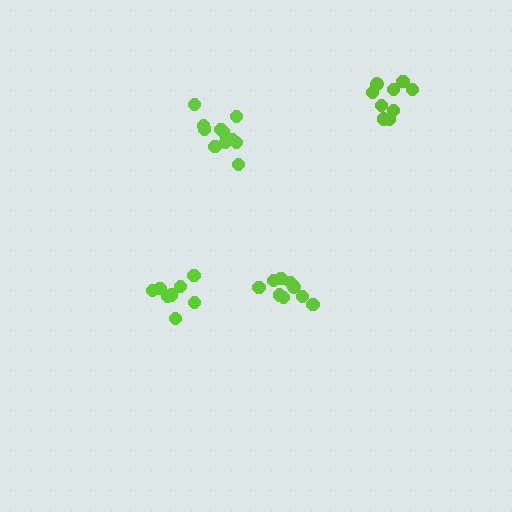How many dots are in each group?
Group 1: 13 dots, Group 2: 8 dots, Group 3: 9 dots, Group 4: 9 dots (39 total).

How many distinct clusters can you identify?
There are 4 distinct clusters.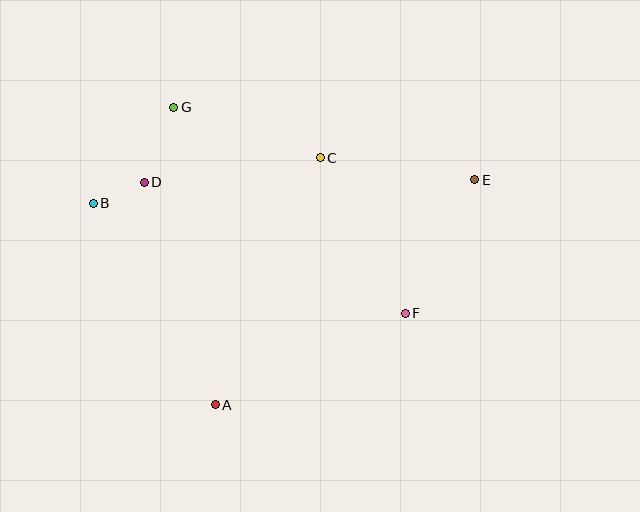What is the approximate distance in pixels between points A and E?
The distance between A and E is approximately 344 pixels.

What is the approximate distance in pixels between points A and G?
The distance between A and G is approximately 301 pixels.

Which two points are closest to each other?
Points B and D are closest to each other.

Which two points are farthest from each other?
Points B and E are farthest from each other.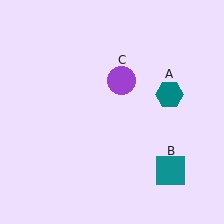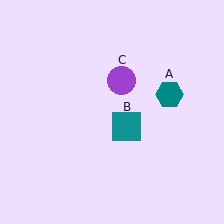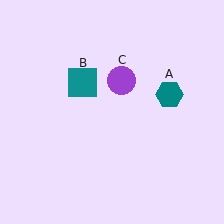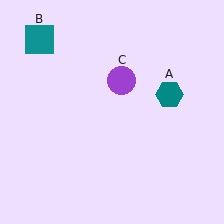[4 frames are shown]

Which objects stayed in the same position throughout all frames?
Teal hexagon (object A) and purple circle (object C) remained stationary.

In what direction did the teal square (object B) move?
The teal square (object B) moved up and to the left.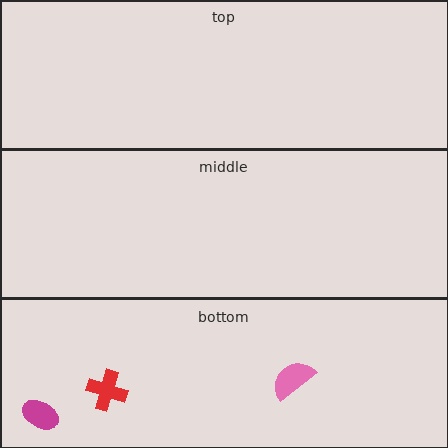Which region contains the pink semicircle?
The bottom region.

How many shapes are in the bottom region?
3.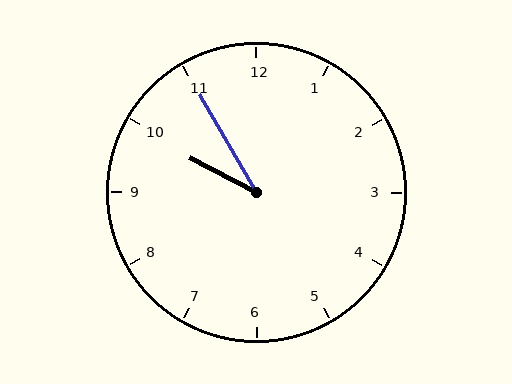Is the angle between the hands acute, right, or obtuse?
It is acute.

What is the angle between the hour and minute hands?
Approximately 32 degrees.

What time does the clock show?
9:55.